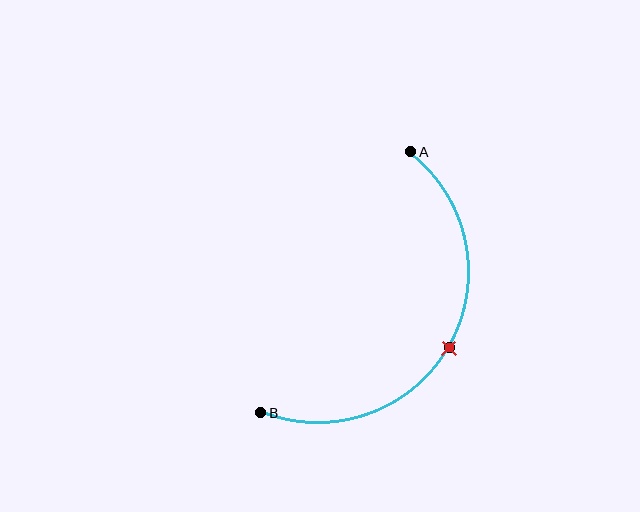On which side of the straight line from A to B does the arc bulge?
The arc bulges to the right of the straight line connecting A and B.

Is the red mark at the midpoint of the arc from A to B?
Yes. The red mark lies on the arc at equal arc-length from both A and B — it is the arc midpoint.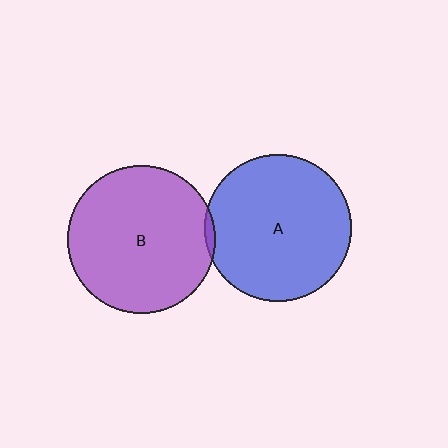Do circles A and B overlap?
Yes.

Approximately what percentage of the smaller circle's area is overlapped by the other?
Approximately 5%.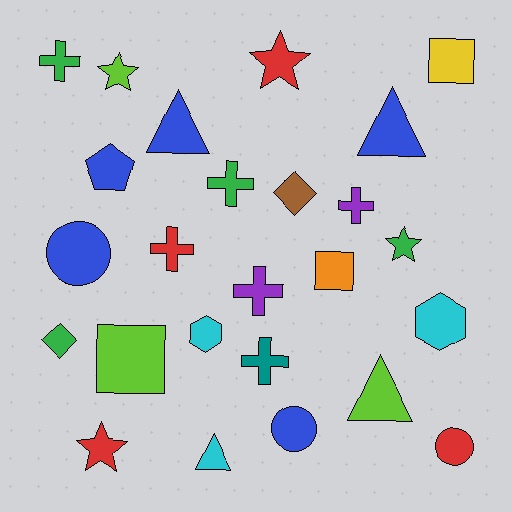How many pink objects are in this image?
There are no pink objects.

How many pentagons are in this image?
There is 1 pentagon.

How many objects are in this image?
There are 25 objects.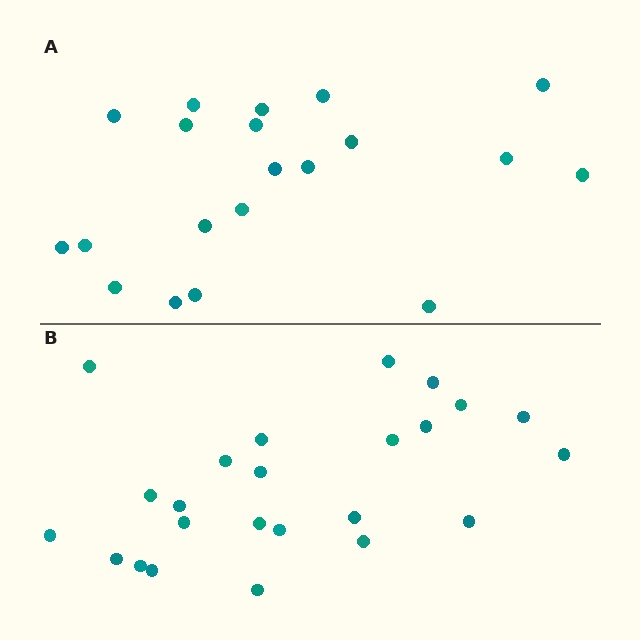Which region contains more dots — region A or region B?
Region B (the bottom region) has more dots.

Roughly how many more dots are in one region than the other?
Region B has about 4 more dots than region A.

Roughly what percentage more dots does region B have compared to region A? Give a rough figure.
About 20% more.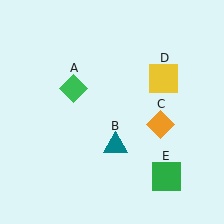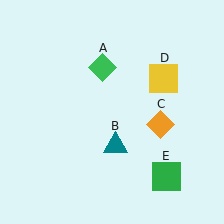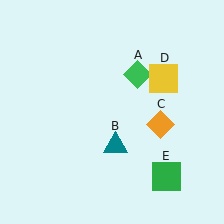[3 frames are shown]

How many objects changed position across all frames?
1 object changed position: green diamond (object A).